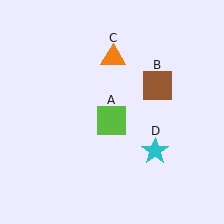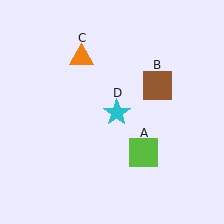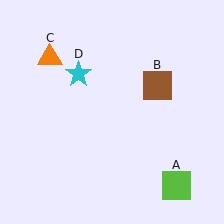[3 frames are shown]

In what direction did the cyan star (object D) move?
The cyan star (object D) moved up and to the left.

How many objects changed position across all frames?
3 objects changed position: lime square (object A), orange triangle (object C), cyan star (object D).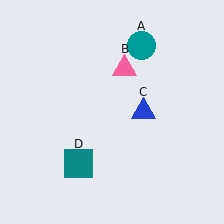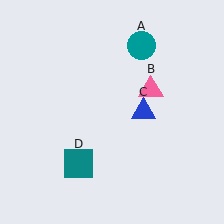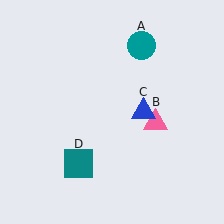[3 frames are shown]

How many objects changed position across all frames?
1 object changed position: pink triangle (object B).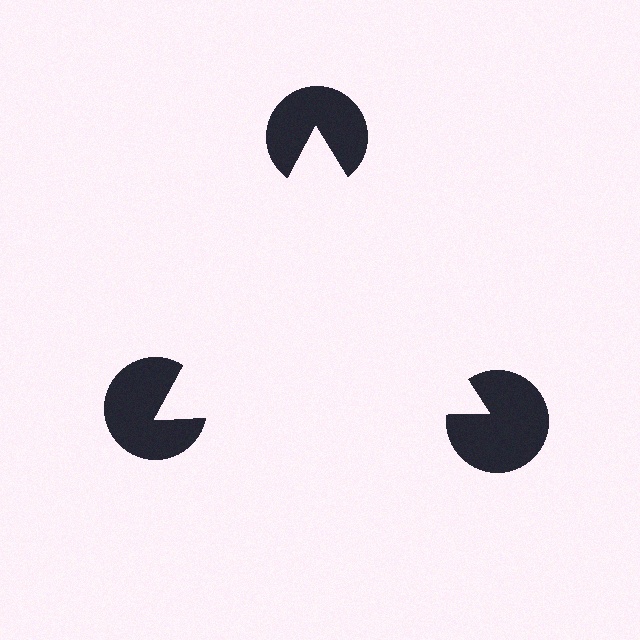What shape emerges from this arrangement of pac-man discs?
An illusory triangle — its edges are inferred from the aligned wedge cuts in the pac-man discs, not physically drawn.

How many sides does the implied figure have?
3 sides.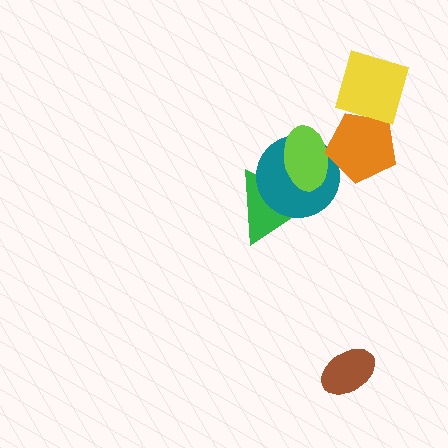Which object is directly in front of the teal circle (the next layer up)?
The lime ellipse is directly in front of the teal circle.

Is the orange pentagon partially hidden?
Yes, it is partially covered by another shape.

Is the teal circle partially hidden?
Yes, it is partially covered by another shape.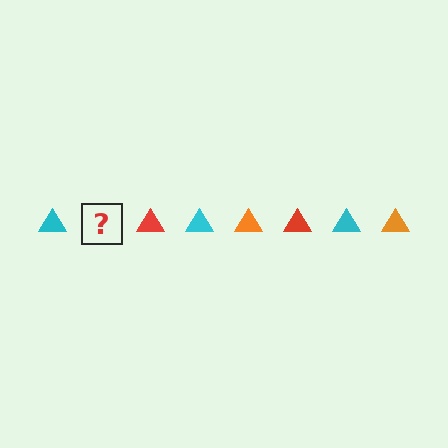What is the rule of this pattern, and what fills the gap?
The rule is that the pattern cycles through cyan, orange, red triangles. The gap should be filled with an orange triangle.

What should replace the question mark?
The question mark should be replaced with an orange triangle.